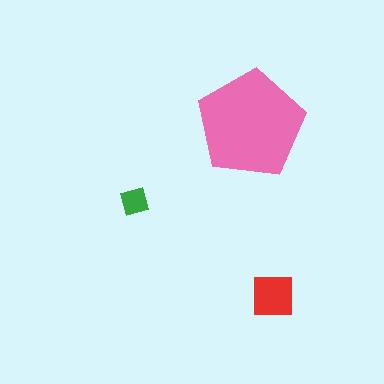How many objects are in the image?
There are 3 objects in the image.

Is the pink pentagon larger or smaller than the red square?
Larger.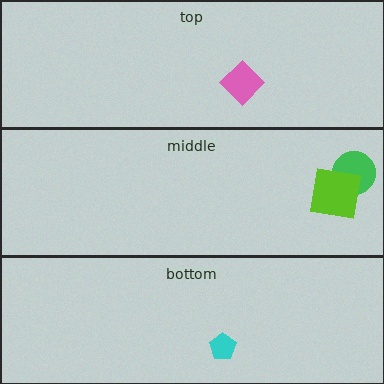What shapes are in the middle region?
The green circle, the lime square.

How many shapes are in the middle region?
2.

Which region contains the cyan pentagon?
The bottom region.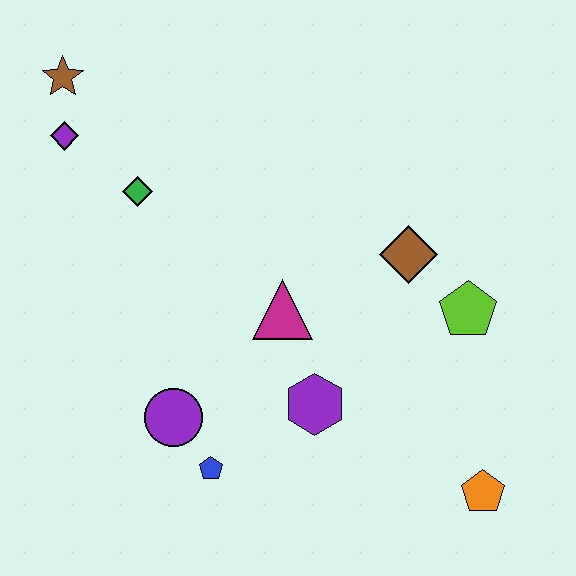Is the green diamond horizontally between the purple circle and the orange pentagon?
No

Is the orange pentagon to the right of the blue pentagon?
Yes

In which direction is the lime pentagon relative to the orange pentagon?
The lime pentagon is above the orange pentagon.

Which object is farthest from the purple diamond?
The orange pentagon is farthest from the purple diamond.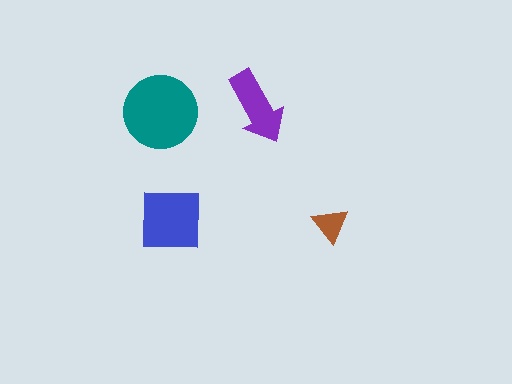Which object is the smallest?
The brown triangle.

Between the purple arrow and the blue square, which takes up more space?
The blue square.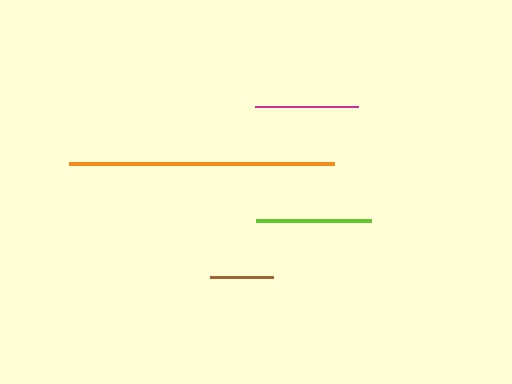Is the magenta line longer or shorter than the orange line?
The orange line is longer than the magenta line.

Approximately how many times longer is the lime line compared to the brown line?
The lime line is approximately 1.8 times the length of the brown line.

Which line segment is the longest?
The orange line is the longest at approximately 265 pixels.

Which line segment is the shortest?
The brown line is the shortest at approximately 63 pixels.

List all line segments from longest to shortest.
From longest to shortest: orange, lime, magenta, brown.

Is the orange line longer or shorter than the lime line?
The orange line is longer than the lime line.